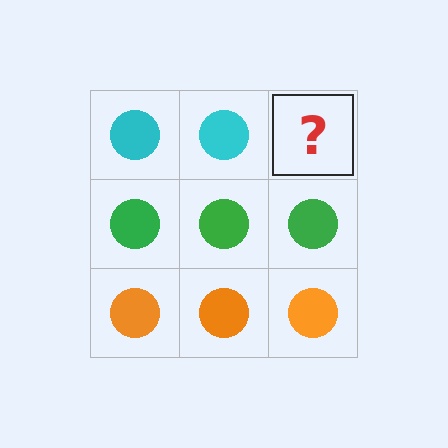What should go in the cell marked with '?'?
The missing cell should contain a cyan circle.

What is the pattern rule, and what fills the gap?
The rule is that each row has a consistent color. The gap should be filled with a cyan circle.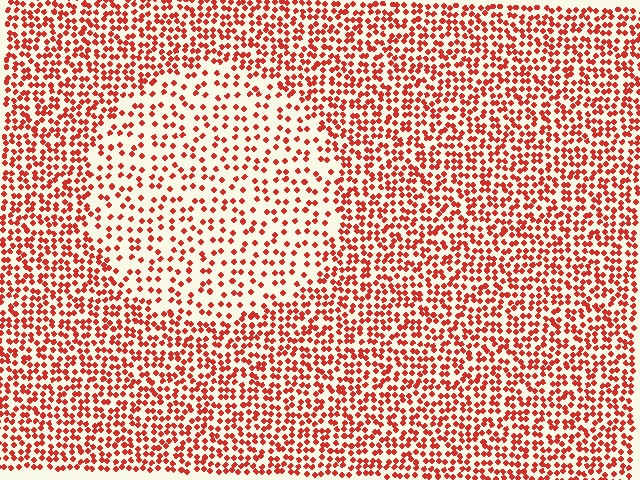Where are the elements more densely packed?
The elements are more densely packed outside the circle boundary.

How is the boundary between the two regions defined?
The boundary is defined by a change in element density (approximately 2.0x ratio). All elements are the same color, size, and shape.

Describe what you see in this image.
The image contains small red elements arranged at two different densities. A circle-shaped region is visible where the elements are less densely packed than the surrounding area.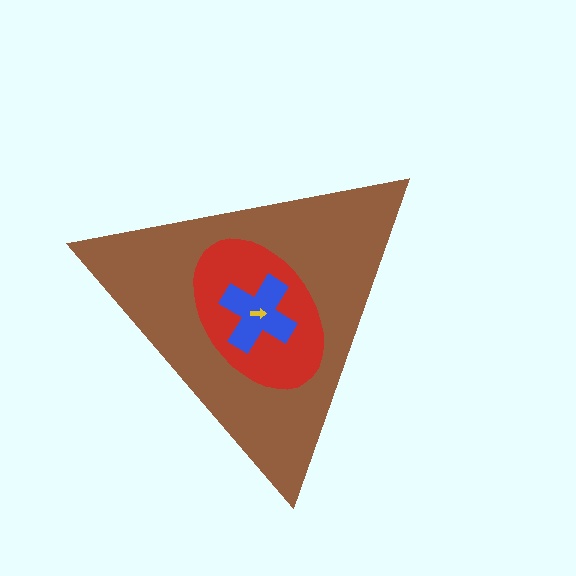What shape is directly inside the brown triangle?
The red ellipse.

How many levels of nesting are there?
4.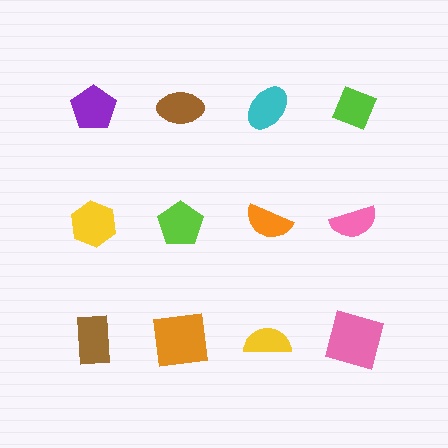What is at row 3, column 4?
A pink square.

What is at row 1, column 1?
A purple pentagon.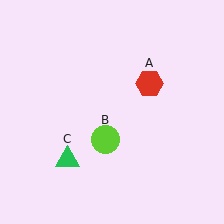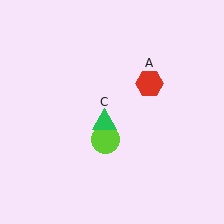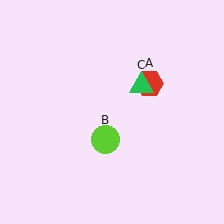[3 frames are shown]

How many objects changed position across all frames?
1 object changed position: green triangle (object C).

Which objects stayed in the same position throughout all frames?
Red hexagon (object A) and lime circle (object B) remained stationary.